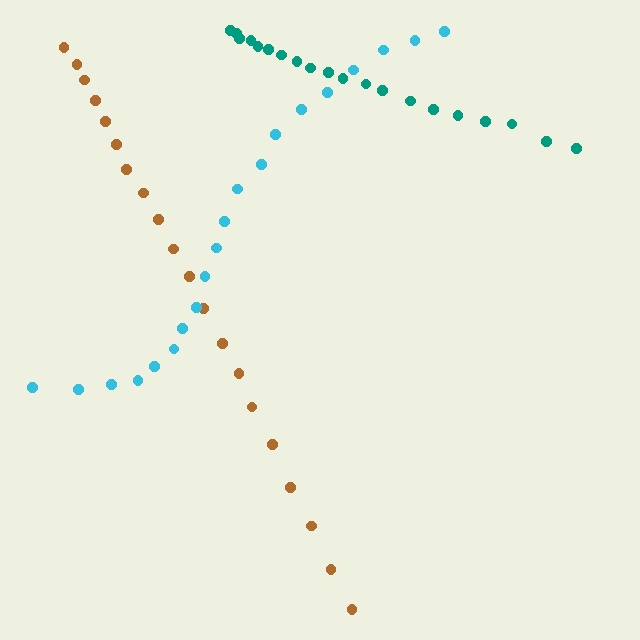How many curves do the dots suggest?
There are 3 distinct paths.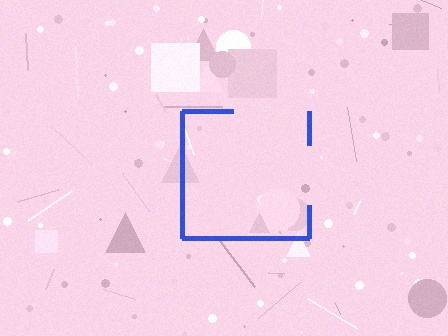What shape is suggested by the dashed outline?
The dashed outline suggests a square.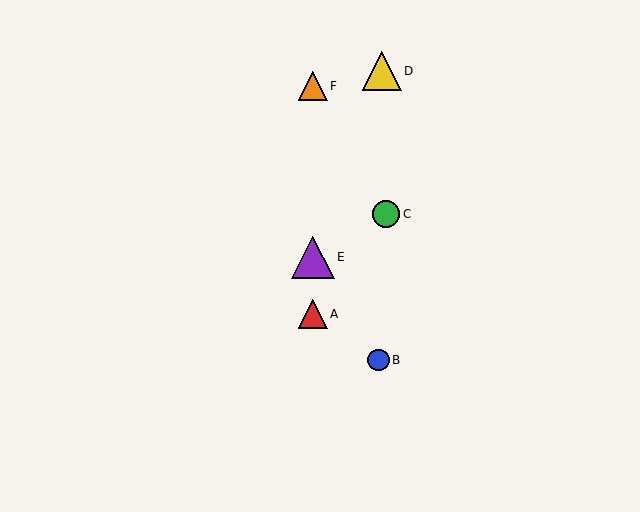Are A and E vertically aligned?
Yes, both are at x≈313.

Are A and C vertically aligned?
No, A is at x≈313 and C is at x≈386.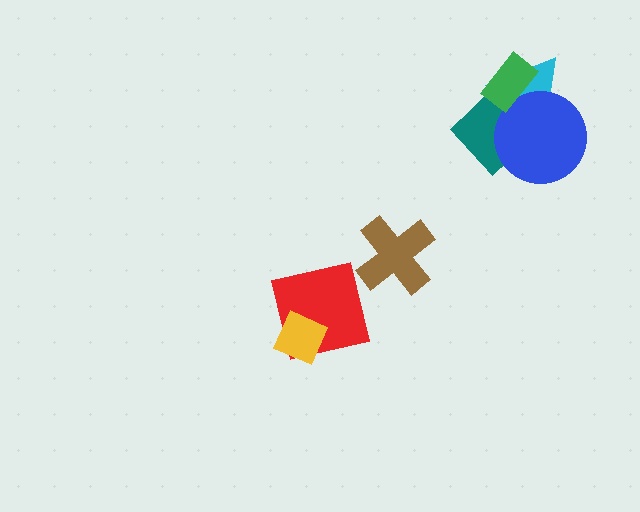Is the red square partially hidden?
Yes, it is partially covered by another shape.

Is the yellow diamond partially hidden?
No, no other shape covers it.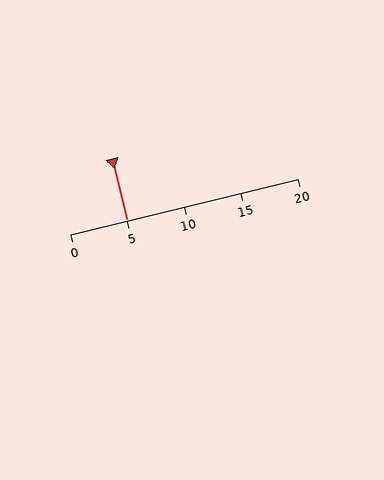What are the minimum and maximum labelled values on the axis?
The axis runs from 0 to 20.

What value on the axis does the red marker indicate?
The marker indicates approximately 5.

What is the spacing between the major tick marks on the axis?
The major ticks are spaced 5 apart.